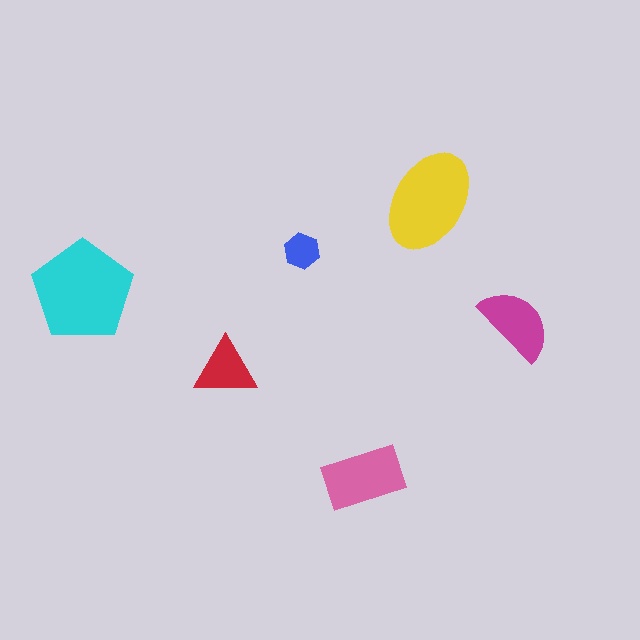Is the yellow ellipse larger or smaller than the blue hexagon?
Larger.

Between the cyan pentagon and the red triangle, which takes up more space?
The cyan pentagon.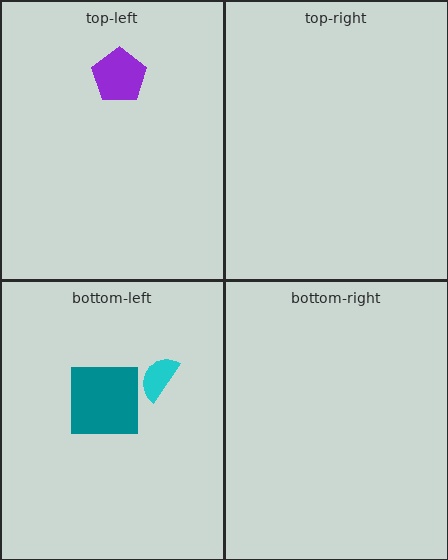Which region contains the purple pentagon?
The top-left region.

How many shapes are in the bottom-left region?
2.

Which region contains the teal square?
The bottom-left region.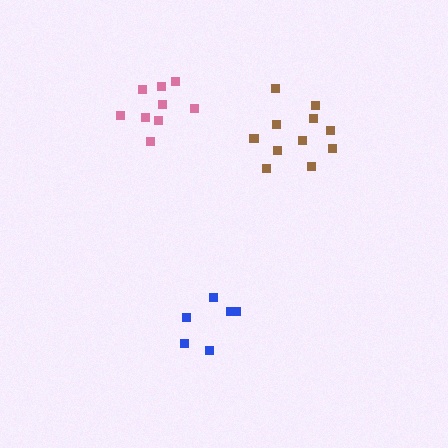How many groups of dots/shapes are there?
There are 3 groups.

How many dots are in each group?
Group 1: 9 dots, Group 2: 11 dots, Group 3: 6 dots (26 total).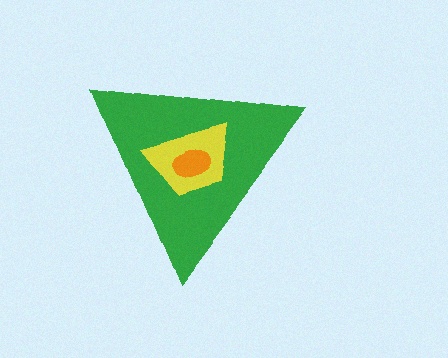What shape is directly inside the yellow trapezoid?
The orange ellipse.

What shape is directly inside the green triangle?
The yellow trapezoid.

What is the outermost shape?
The green triangle.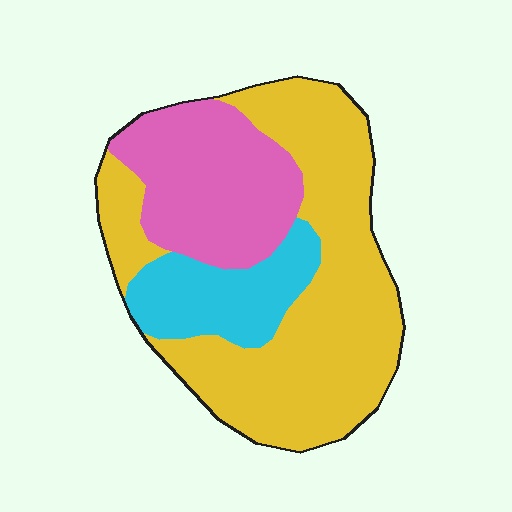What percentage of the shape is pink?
Pink takes up about one quarter (1/4) of the shape.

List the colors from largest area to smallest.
From largest to smallest: yellow, pink, cyan.